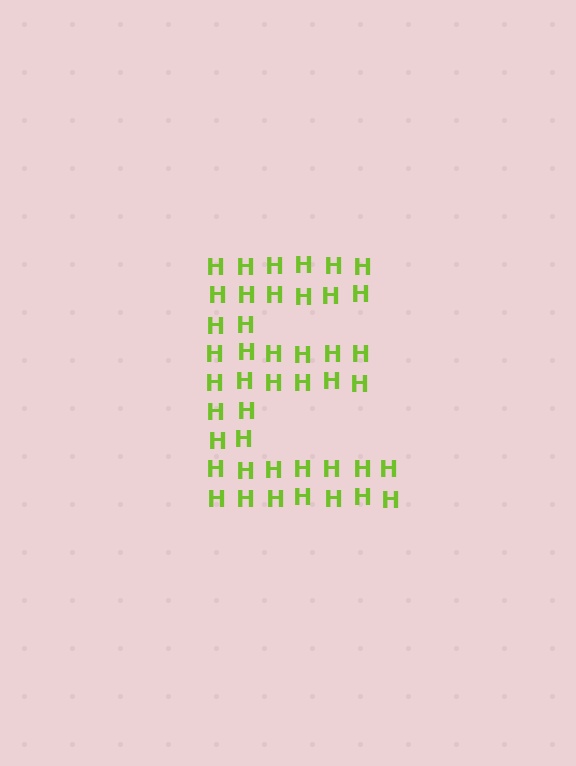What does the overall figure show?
The overall figure shows the letter E.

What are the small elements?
The small elements are letter H's.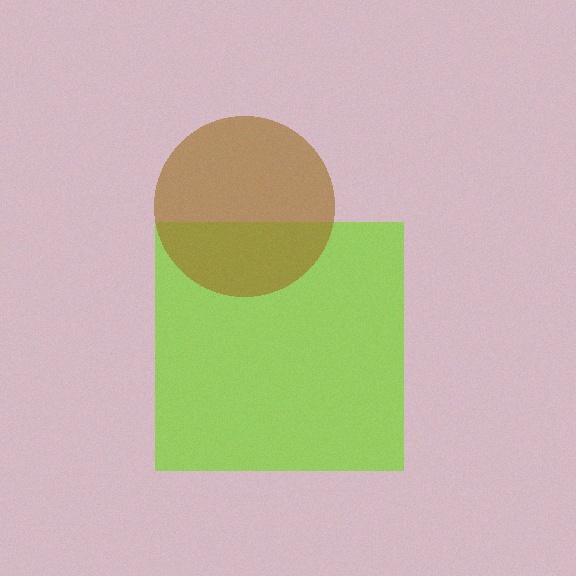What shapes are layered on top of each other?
The layered shapes are: a lime square, a brown circle.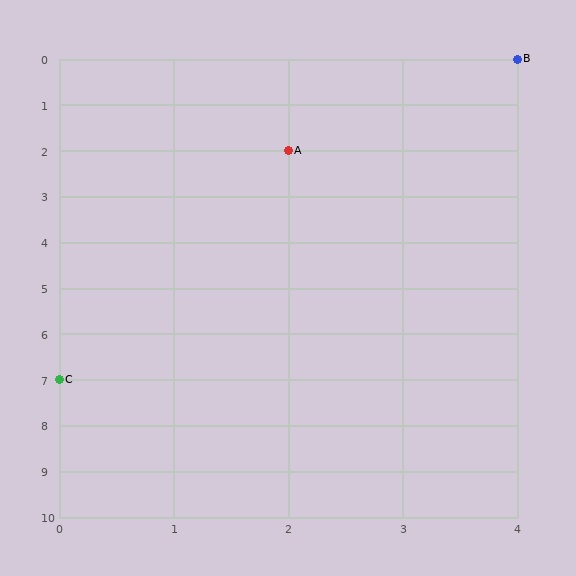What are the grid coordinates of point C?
Point C is at grid coordinates (0, 7).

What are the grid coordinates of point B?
Point B is at grid coordinates (4, 0).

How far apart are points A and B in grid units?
Points A and B are 2 columns and 2 rows apart (about 2.8 grid units diagonally).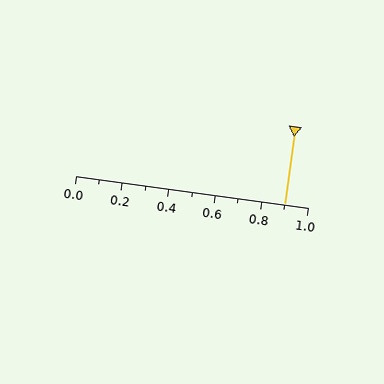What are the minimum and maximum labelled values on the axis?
The axis runs from 0.0 to 1.0.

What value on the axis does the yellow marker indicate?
The marker indicates approximately 0.9.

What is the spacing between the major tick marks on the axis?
The major ticks are spaced 0.2 apart.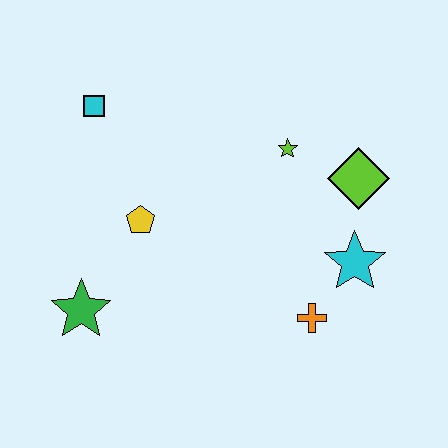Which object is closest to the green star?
The yellow pentagon is closest to the green star.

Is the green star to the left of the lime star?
Yes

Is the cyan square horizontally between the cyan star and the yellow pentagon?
No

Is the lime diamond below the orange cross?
No